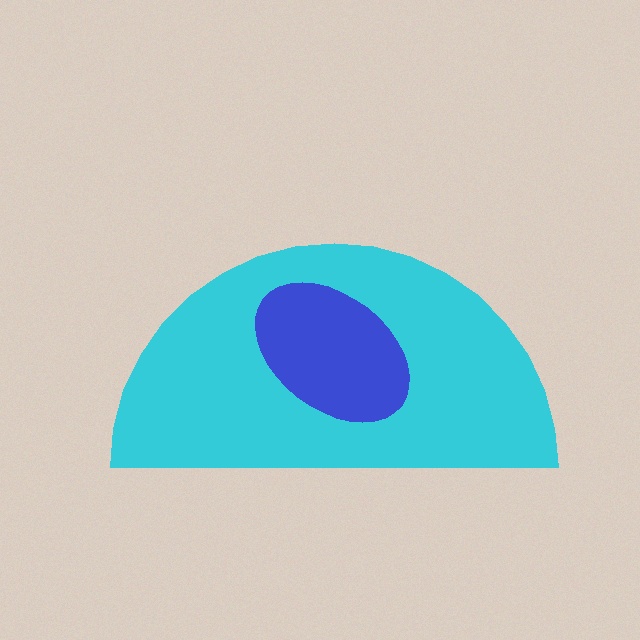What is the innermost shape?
The blue ellipse.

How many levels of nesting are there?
2.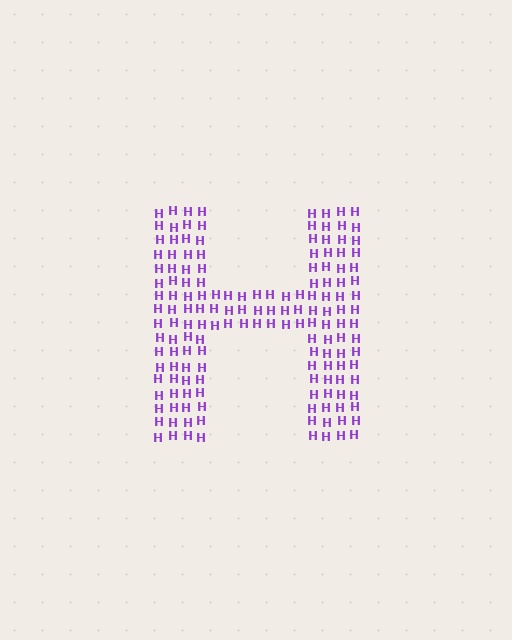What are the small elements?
The small elements are letter H's.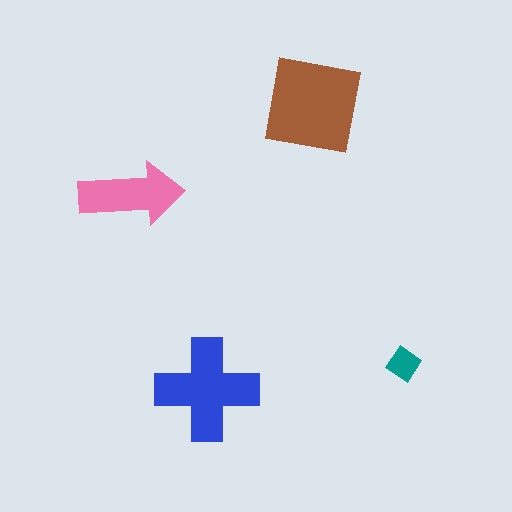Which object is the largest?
The brown square.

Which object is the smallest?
The teal diamond.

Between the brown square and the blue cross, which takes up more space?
The brown square.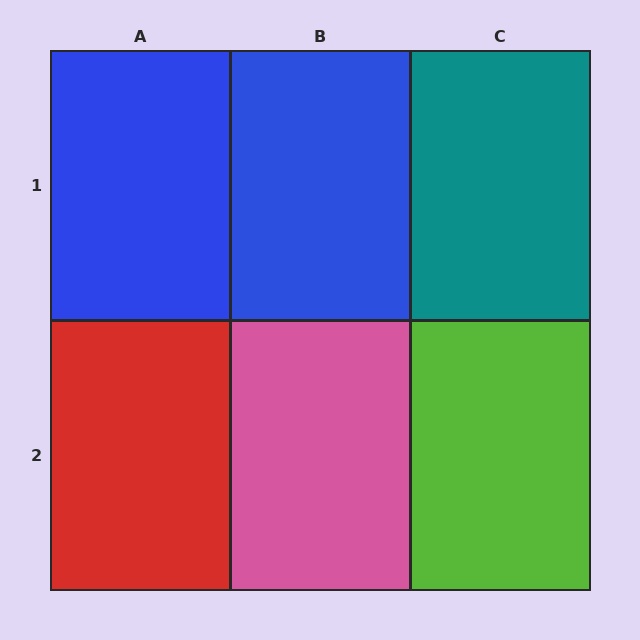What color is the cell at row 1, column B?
Blue.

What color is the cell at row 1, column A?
Blue.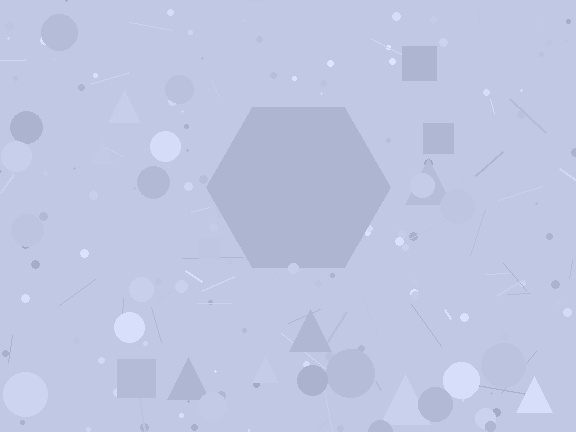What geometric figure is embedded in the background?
A hexagon is embedded in the background.